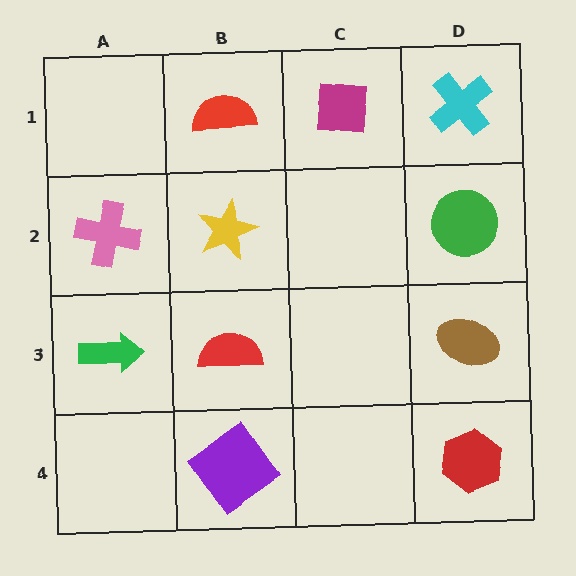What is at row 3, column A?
A green arrow.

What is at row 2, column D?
A green circle.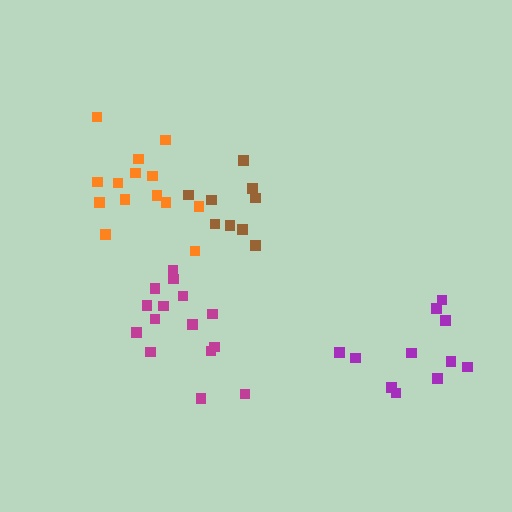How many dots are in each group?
Group 1: 9 dots, Group 2: 11 dots, Group 3: 14 dots, Group 4: 15 dots (49 total).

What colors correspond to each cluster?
The clusters are colored: brown, purple, orange, magenta.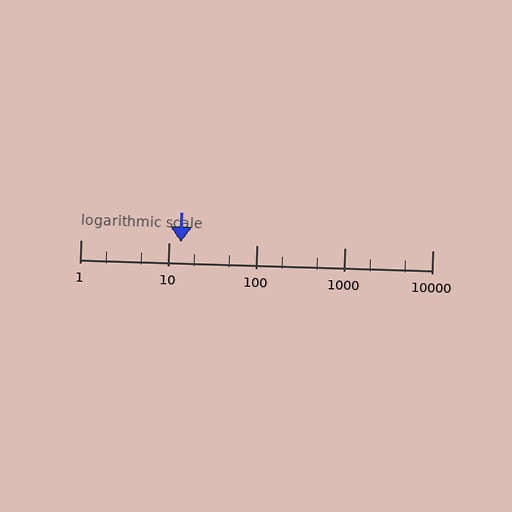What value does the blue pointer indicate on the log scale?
The pointer indicates approximately 14.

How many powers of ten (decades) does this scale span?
The scale spans 4 decades, from 1 to 10000.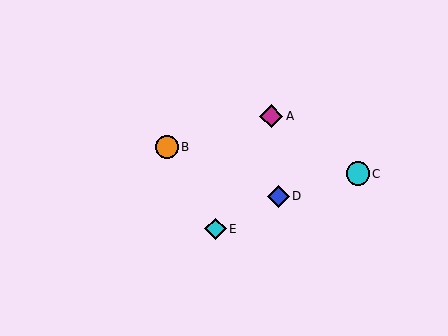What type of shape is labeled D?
Shape D is a blue diamond.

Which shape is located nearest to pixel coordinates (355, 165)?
The cyan circle (labeled C) at (358, 174) is nearest to that location.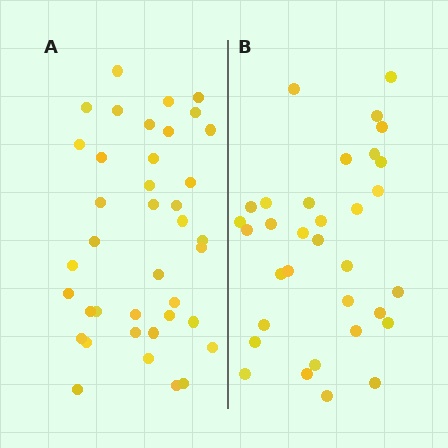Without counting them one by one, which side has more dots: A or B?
Region A (the left region) has more dots.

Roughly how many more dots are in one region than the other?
Region A has about 6 more dots than region B.